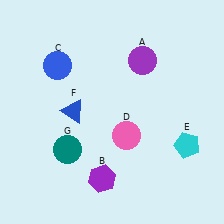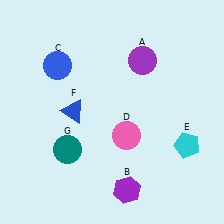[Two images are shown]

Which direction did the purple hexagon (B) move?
The purple hexagon (B) moved right.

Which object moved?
The purple hexagon (B) moved right.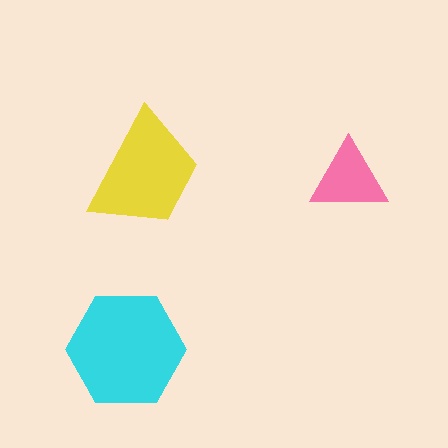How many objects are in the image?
There are 3 objects in the image.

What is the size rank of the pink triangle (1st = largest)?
3rd.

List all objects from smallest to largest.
The pink triangle, the yellow trapezoid, the cyan hexagon.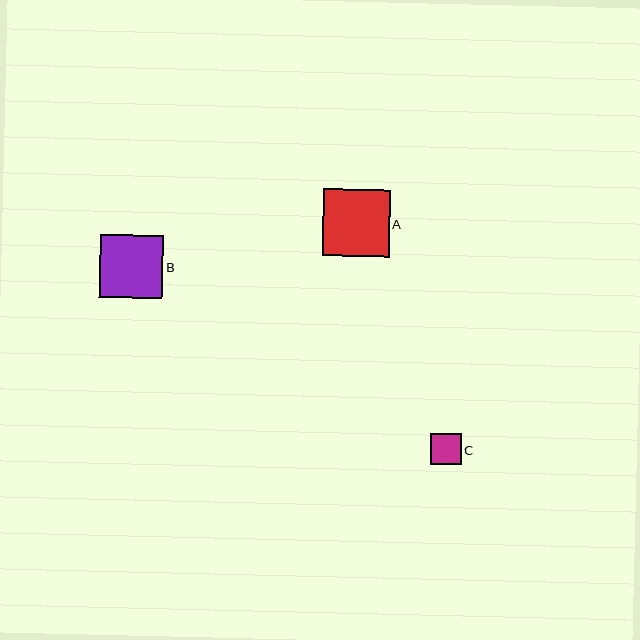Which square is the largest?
Square A is the largest with a size of approximately 66 pixels.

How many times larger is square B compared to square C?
Square B is approximately 2.0 times the size of square C.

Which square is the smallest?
Square C is the smallest with a size of approximately 31 pixels.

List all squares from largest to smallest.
From largest to smallest: A, B, C.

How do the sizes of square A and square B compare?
Square A and square B are approximately the same size.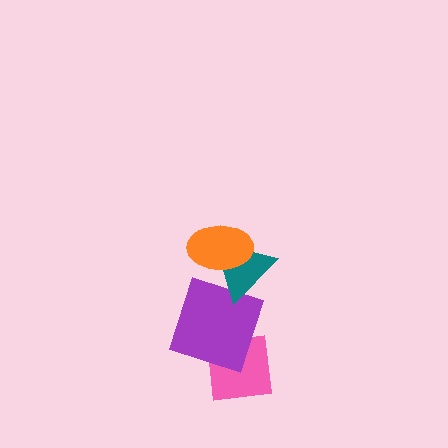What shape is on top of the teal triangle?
The orange ellipse is on top of the teal triangle.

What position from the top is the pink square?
The pink square is 4th from the top.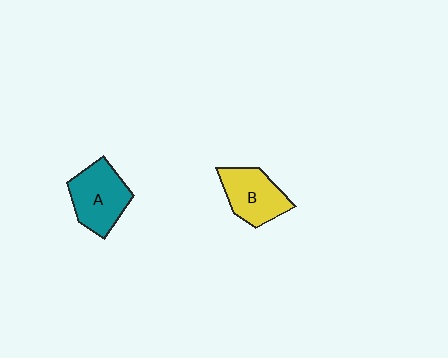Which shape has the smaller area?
Shape B (yellow).